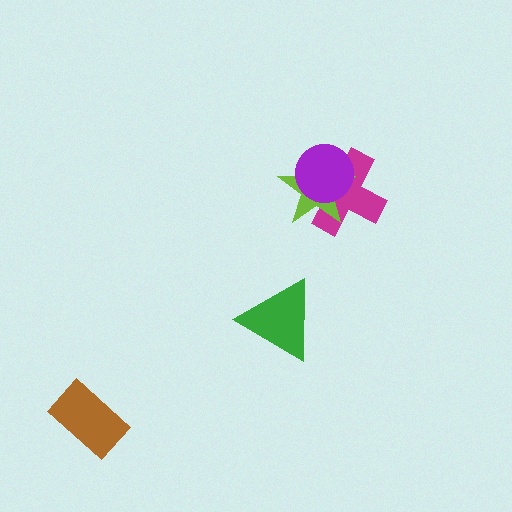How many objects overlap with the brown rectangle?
0 objects overlap with the brown rectangle.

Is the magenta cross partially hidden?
Yes, it is partially covered by another shape.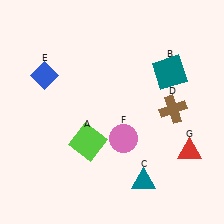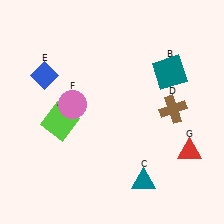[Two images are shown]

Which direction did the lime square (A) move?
The lime square (A) moved left.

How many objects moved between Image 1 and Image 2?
2 objects moved between the two images.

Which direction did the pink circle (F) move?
The pink circle (F) moved left.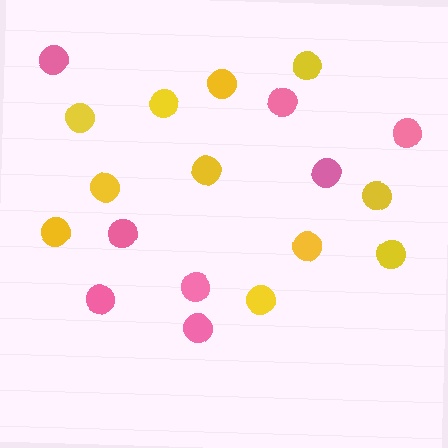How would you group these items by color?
There are 2 groups: one group of yellow circles (11) and one group of pink circles (8).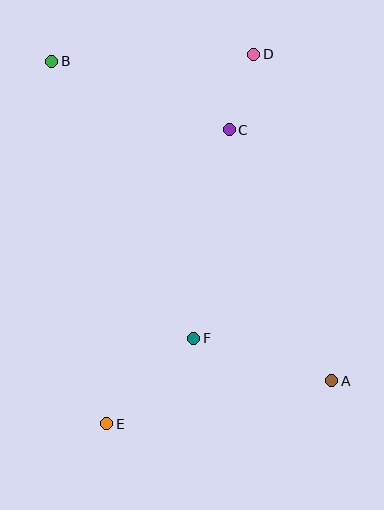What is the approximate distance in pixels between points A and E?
The distance between A and E is approximately 229 pixels.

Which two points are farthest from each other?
Points A and B are farthest from each other.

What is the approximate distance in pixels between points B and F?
The distance between B and F is approximately 311 pixels.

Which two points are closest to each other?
Points C and D are closest to each other.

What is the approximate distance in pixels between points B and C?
The distance between B and C is approximately 190 pixels.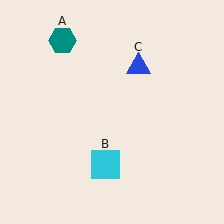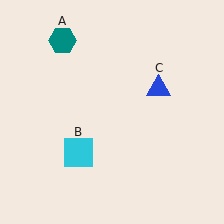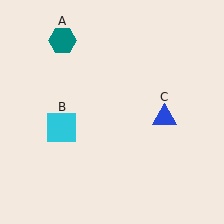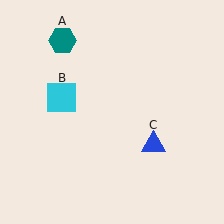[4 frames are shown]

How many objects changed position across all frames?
2 objects changed position: cyan square (object B), blue triangle (object C).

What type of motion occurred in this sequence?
The cyan square (object B), blue triangle (object C) rotated clockwise around the center of the scene.